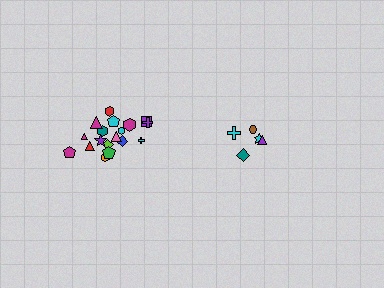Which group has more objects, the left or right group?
The left group.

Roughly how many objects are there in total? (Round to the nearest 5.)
Roughly 25 objects in total.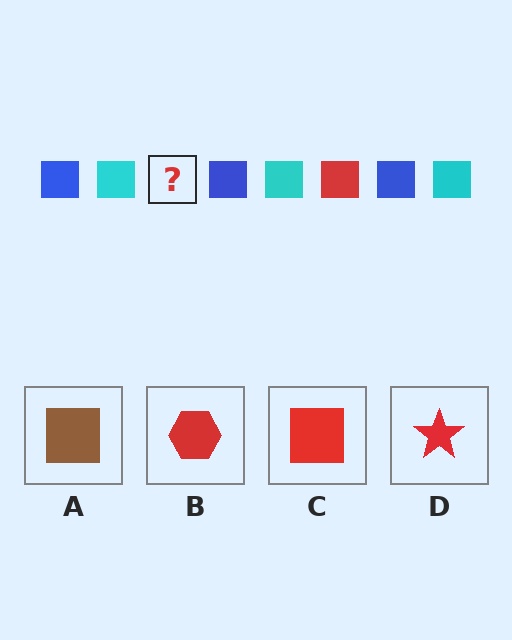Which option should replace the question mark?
Option C.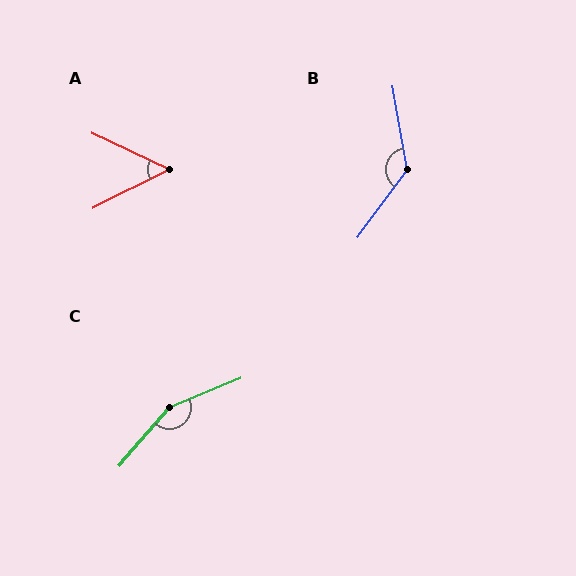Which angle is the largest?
C, at approximately 154 degrees.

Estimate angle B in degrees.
Approximately 134 degrees.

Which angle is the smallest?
A, at approximately 52 degrees.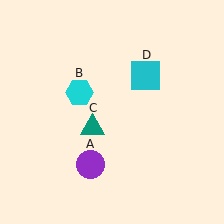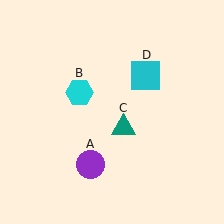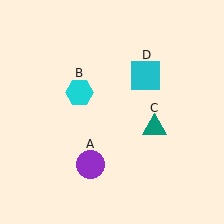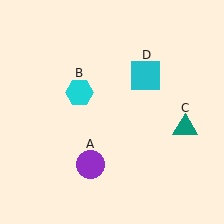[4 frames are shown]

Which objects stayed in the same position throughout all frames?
Purple circle (object A) and cyan hexagon (object B) and cyan square (object D) remained stationary.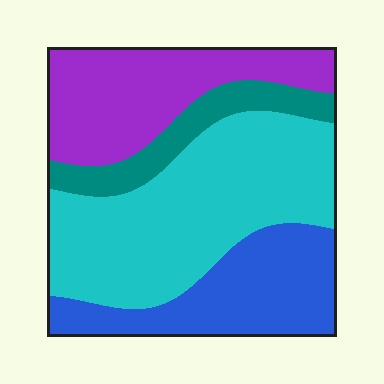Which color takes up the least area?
Teal, at roughly 10%.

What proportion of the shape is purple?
Purple covers around 25% of the shape.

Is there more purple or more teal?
Purple.